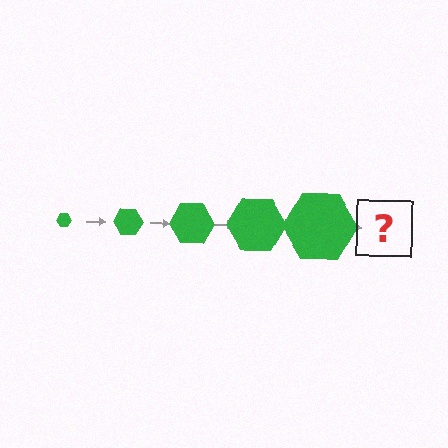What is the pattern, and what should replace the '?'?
The pattern is that the hexagon gets progressively larger each step. The '?' should be a green hexagon, larger than the previous one.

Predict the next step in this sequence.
The next step is a green hexagon, larger than the previous one.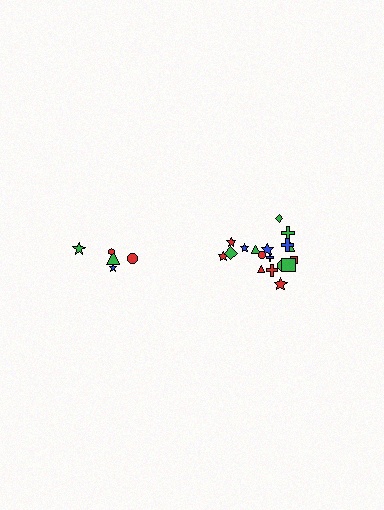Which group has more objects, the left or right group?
The right group.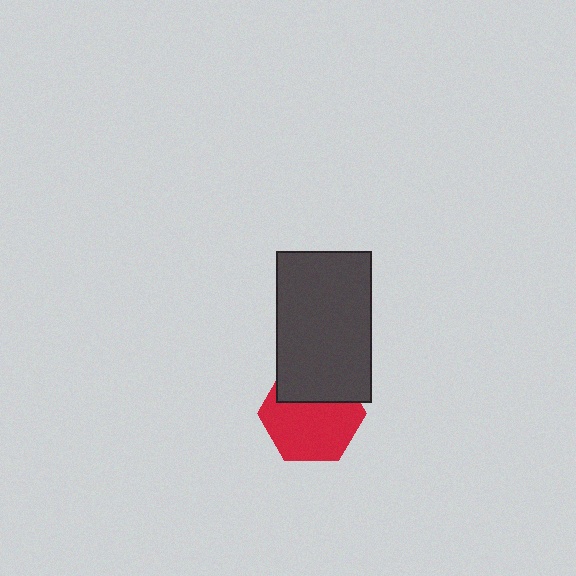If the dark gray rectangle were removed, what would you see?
You would see the complete red hexagon.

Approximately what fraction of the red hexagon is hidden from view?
Roughly 35% of the red hexagon is hidden behind the dark gray rectangle.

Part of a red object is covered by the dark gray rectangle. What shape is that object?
It is a hexagon.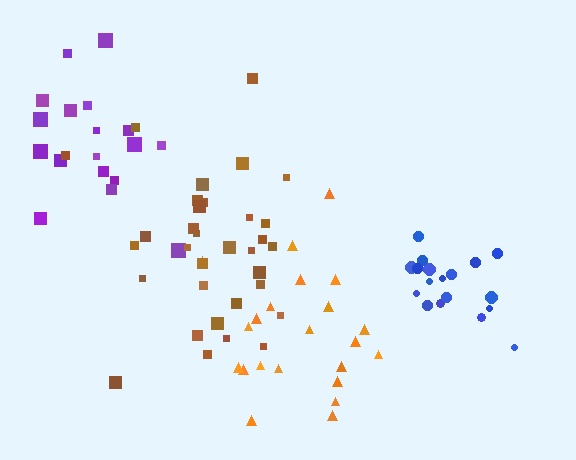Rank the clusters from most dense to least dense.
blue, orange, brown, purple.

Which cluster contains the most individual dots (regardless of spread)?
Brown (33).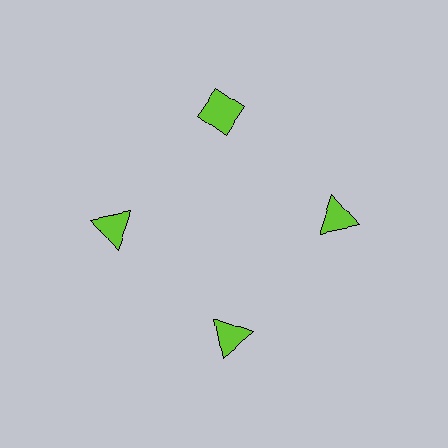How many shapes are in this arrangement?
There are 4 shapes arranged in a ring pattern.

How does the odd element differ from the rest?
It has a different shape: diamond instead of triangle.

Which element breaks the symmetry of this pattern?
The lime diamond at roughly the 12 o'clock position breaks the symmetry. All other shapes are lime triangles.